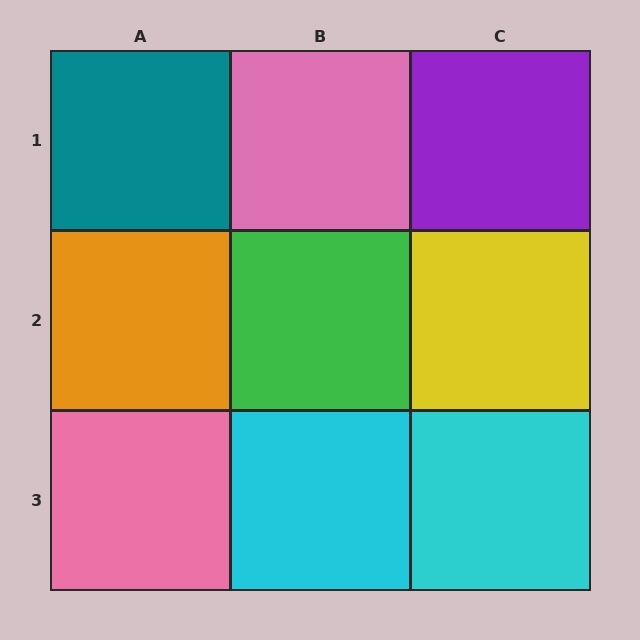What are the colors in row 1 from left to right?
Teal, pink, purple.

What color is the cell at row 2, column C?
Yellow.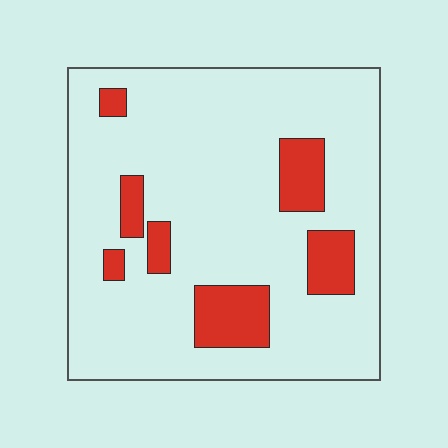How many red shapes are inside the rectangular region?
7.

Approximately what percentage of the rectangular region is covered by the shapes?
Approximately 15%.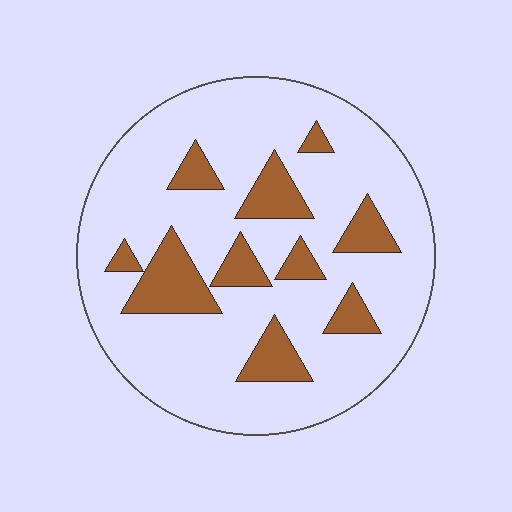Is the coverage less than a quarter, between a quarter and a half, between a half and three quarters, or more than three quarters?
Less than a quarter.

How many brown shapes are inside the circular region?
10.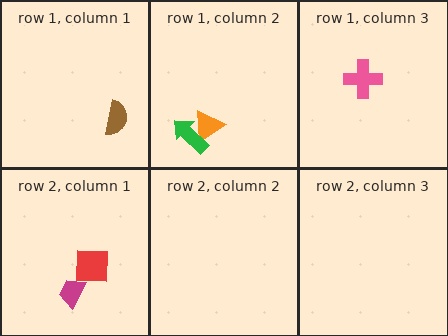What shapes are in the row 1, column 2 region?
The orange triangle, the green arrow.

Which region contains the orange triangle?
The row 1, column 2 region.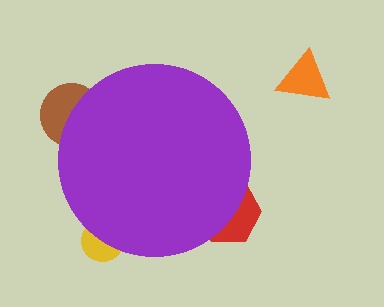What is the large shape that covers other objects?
A purple circle.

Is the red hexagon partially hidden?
Yes, the red hexagon is partially hidden behind the purple circle.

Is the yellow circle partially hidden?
Yes, the yellow circle is partially hidden behind the purple circle.